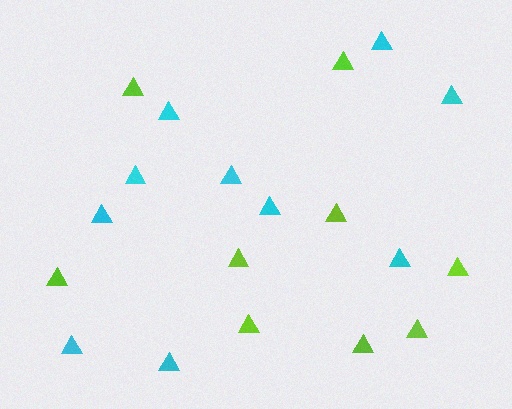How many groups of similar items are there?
There are 2 groups: one group of cyan triangles (10) and one group of lime triangles (9).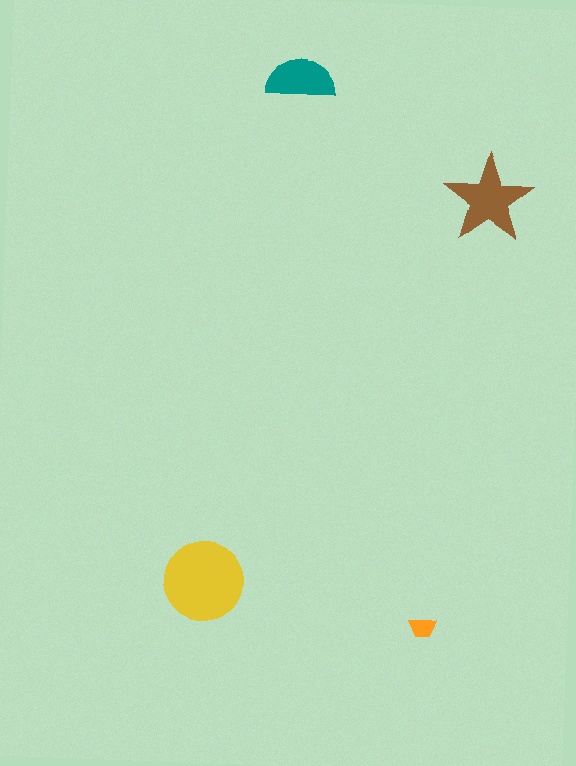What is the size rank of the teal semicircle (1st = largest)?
3rd.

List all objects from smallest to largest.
The orange trapezoid, the teal semicircle, the brown star, the yellow circle.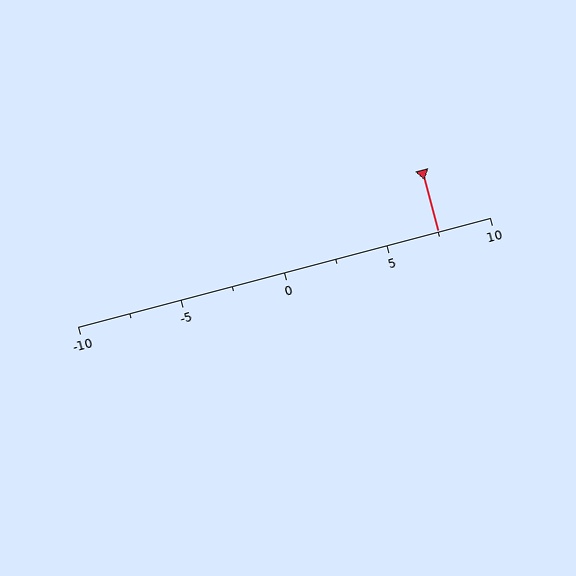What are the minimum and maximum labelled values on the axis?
The axis runs from -10 to 10.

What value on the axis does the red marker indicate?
The marker indicates approximately 7.5.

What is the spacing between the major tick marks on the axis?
The major ticks are spaced 5 apart.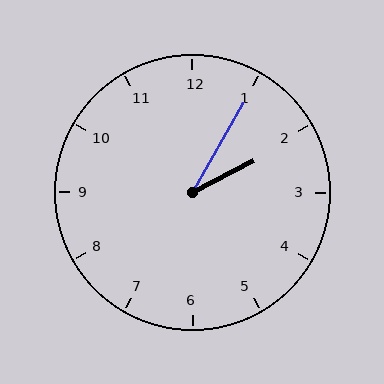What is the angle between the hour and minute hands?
Approximately 32 degrees.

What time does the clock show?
2:05.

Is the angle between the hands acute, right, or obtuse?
It is acute.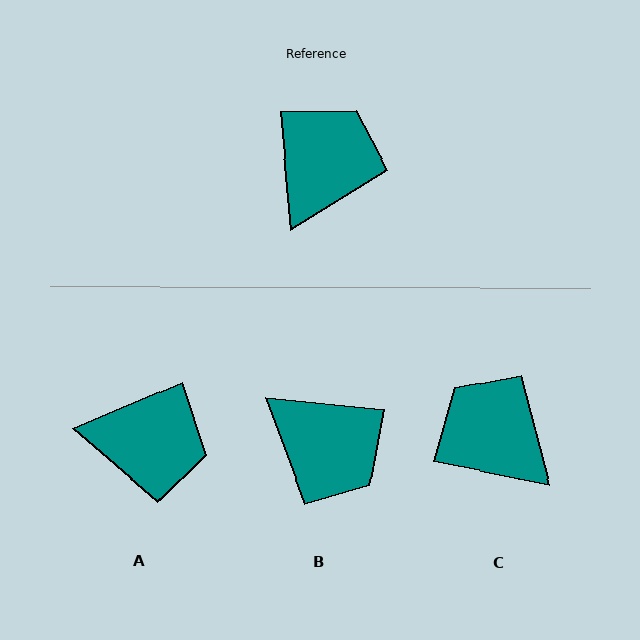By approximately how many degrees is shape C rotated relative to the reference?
Approximately 73 degrees counter-clockwise.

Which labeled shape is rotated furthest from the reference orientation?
B, about 101 degrees away.